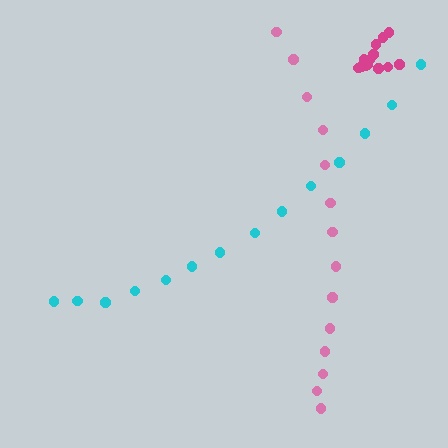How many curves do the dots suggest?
There are 3 distinct paths.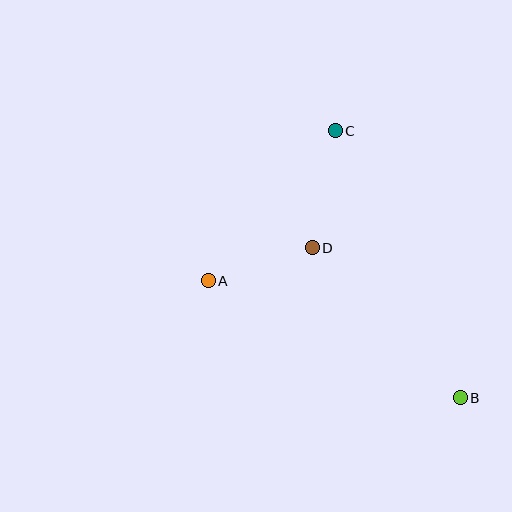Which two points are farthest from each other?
Points B and C are farthest from each other.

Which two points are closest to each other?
Points A and D are closest to each other.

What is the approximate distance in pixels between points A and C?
The distance between A and C is approximately 197 pixels.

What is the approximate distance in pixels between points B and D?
The distance between B and D is approximately 211 pixels.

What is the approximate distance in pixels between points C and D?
The distance between C and D is approximately 120 pixels.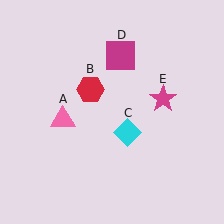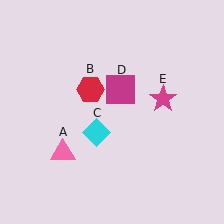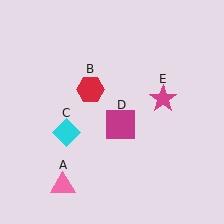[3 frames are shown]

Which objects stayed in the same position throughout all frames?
Red hexagon (object B) and magenta star (object E) remained stationary.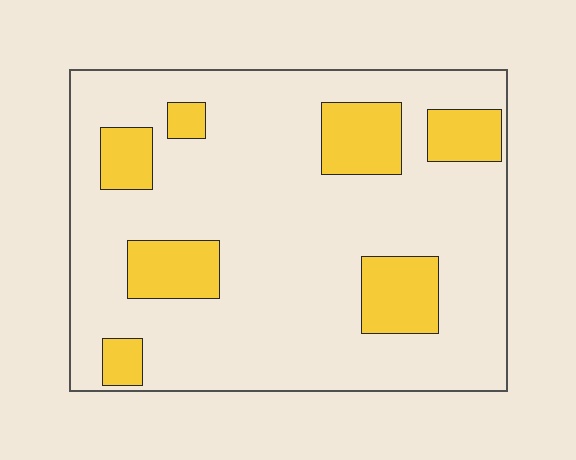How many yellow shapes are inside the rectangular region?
7.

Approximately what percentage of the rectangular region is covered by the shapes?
Approximately 20%.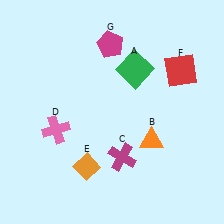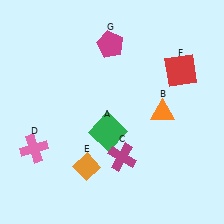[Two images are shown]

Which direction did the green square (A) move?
The green square (A) moved down.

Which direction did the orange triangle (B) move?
The orange triangle (B) moved up.